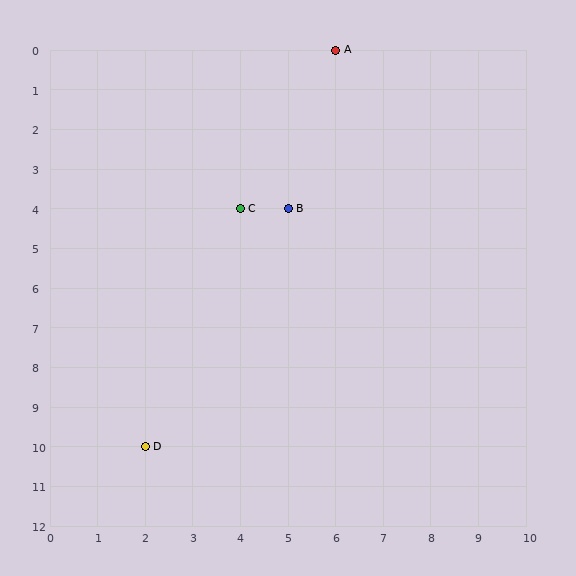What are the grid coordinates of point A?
Point A is at grid coordinates (6, 0).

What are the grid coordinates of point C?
Point C is at grid coordinates (4, 4).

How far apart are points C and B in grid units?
Points C and B are 1 column apart.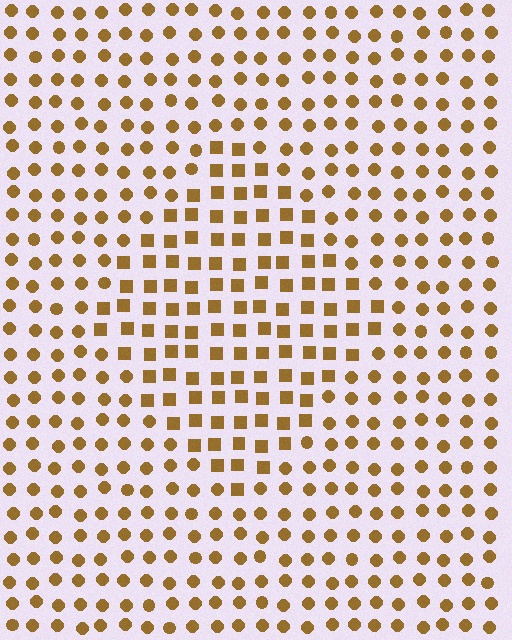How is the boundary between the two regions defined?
The boundary is defined by a change in element shape: squares inside vs. circles outside. All elements share the same color and spacing.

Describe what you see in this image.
The image is filled with small brown elements arranged in a uniform grid. A diamond-shaped region contains squares, while the surrounding area contains circles. The boundary is defined purely by the change in element shape.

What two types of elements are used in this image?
The image uses squares inside the diamond region and circles outside it.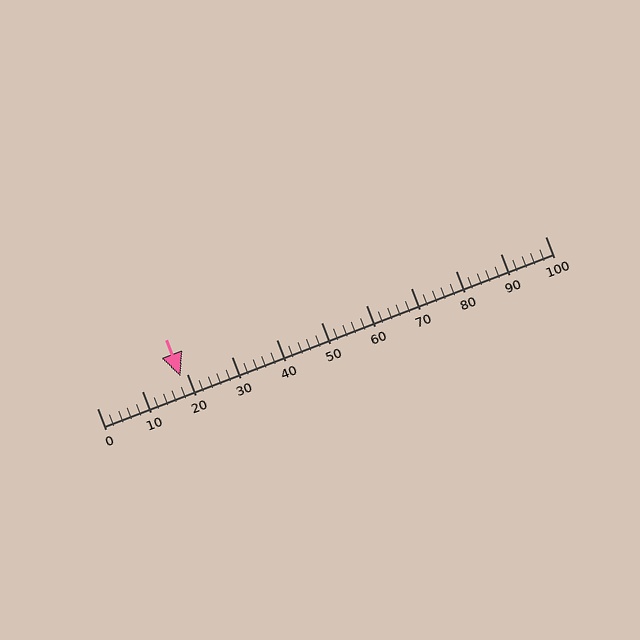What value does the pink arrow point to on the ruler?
The pink arrow points to approximately 19.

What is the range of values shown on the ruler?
The ruler shows values from 0 to 100.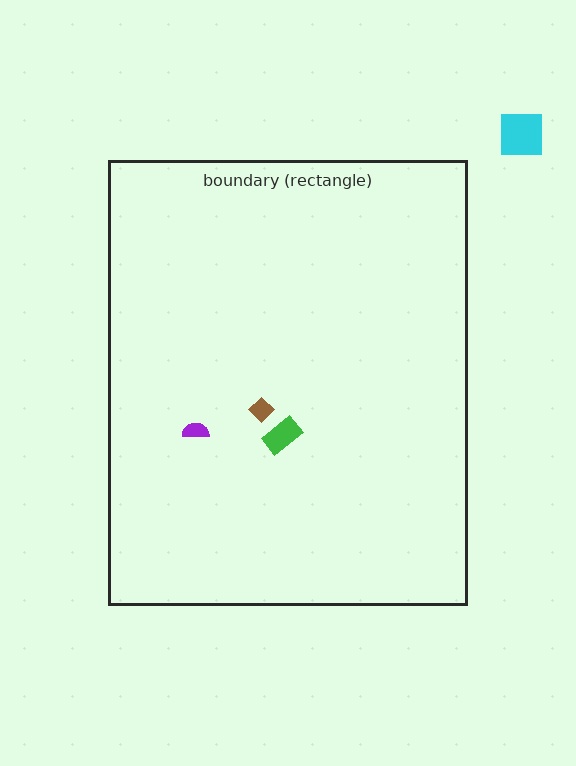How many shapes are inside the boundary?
3 inside, 1 outside.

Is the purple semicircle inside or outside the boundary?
Inside.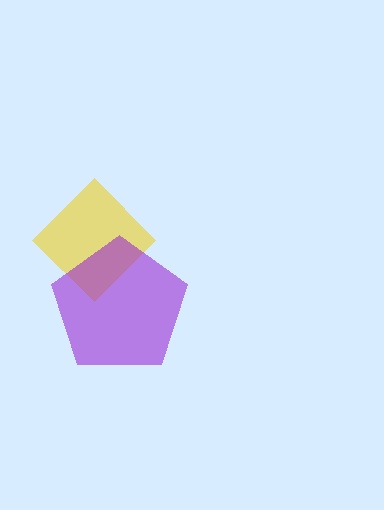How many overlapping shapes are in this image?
There are 2 overlapping shapes in the image.